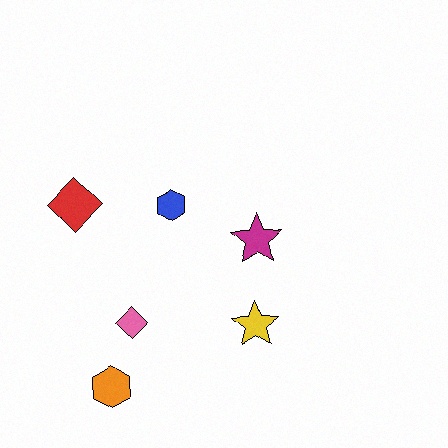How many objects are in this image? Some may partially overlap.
There are 6 objects.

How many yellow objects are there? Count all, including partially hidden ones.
There is 1 yellow object.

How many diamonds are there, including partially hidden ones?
There are 2 diamonds.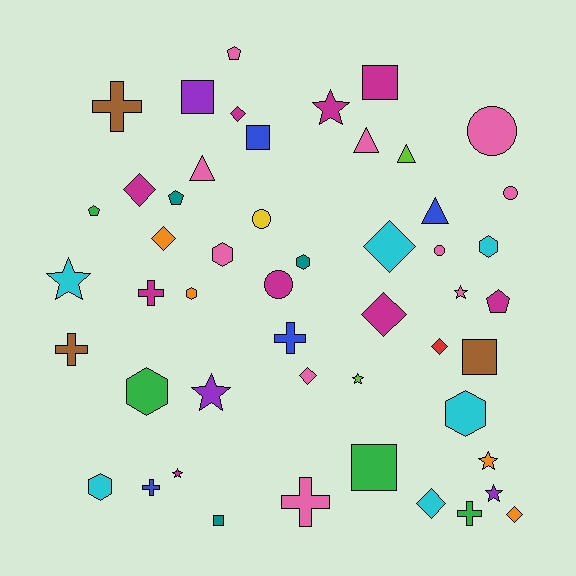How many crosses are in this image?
There are 7 crosses.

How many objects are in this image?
There are 50 objects.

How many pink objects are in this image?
There are 10 pink objects.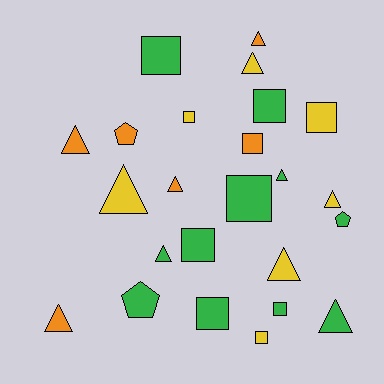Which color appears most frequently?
Green, with 11 objects.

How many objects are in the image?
There are 24 objects.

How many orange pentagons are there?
There is 1 orange pentagon.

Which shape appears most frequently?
Triangle, with 11 objects.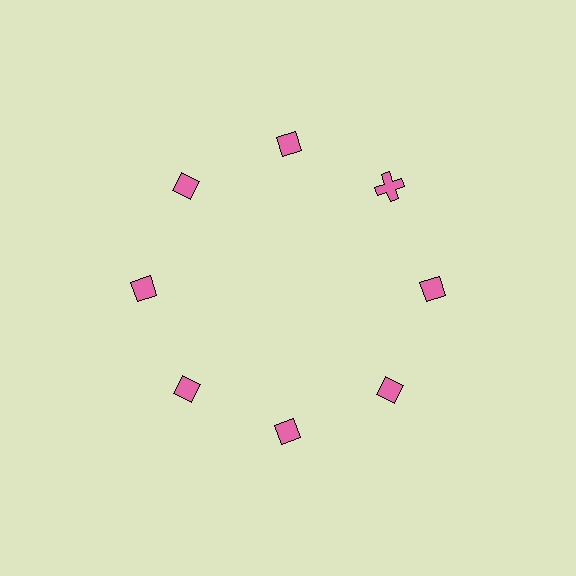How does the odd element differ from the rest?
It has a different shape: cross instead of diamond.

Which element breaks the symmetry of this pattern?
The pink cross at roughly the 2 o'clock position breaks the symmetry. All other shapes are pink diamonds.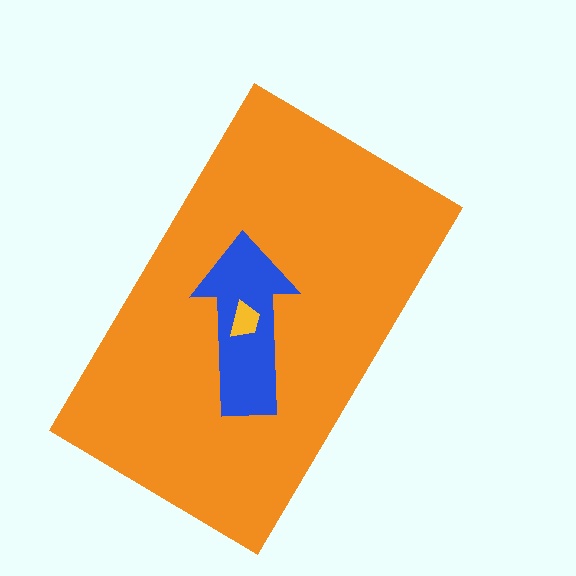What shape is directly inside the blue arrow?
The yellow trapezoid.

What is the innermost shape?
The yellow trapezoid.